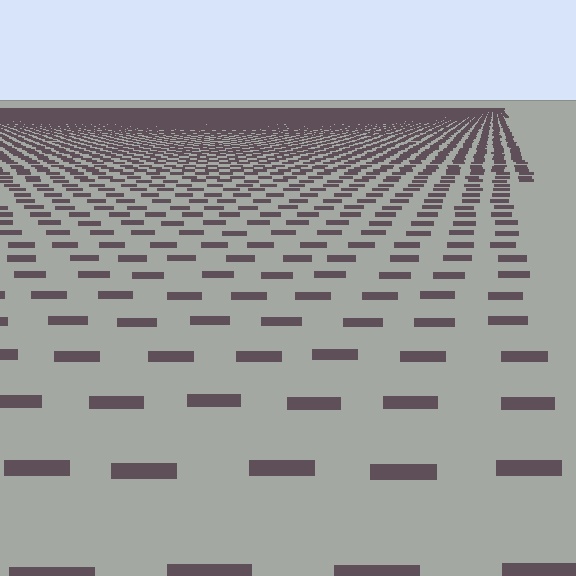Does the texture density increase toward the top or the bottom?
Density increases toward the top.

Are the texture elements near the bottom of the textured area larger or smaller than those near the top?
Larger. Near the bottom, elements are closer to the viewer and appear at a bigger on-screen size.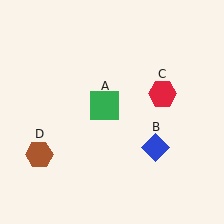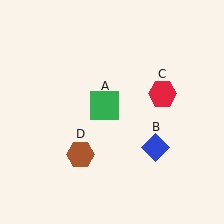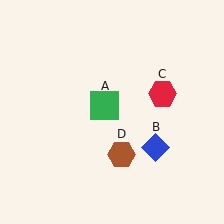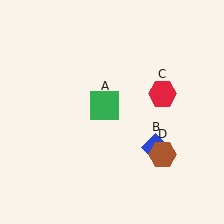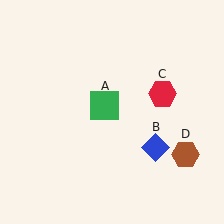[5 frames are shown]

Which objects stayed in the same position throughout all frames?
Green square (object A) and blue diamond (object B) and red hexagon (object C) remained stationary.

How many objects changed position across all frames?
1 object changed position: brown hexagon (object D).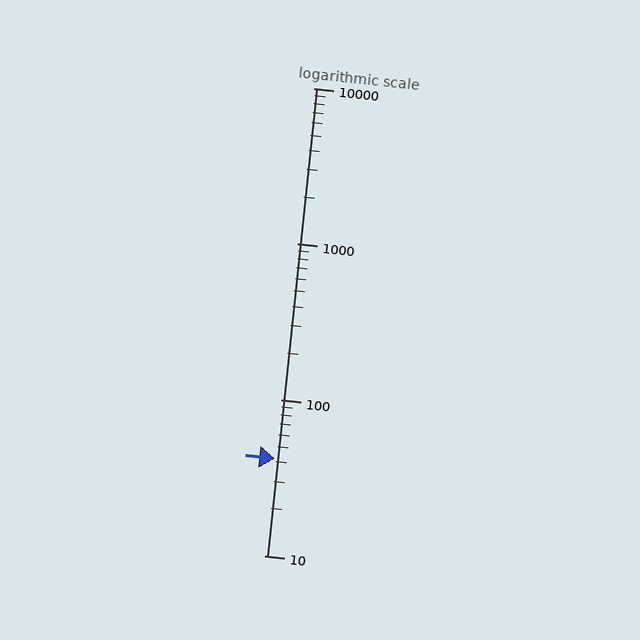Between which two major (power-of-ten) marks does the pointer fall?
The pointer is between 10 and 100.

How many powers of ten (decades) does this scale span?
The scale spans 3 decades, from 10 to 10000.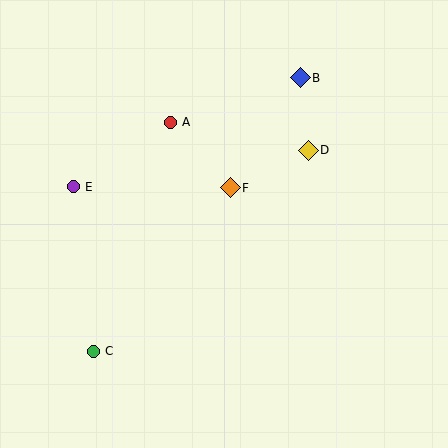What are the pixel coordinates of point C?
Point C is at (93, 351).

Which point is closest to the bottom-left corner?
Point C is closest to the bottom-left corner.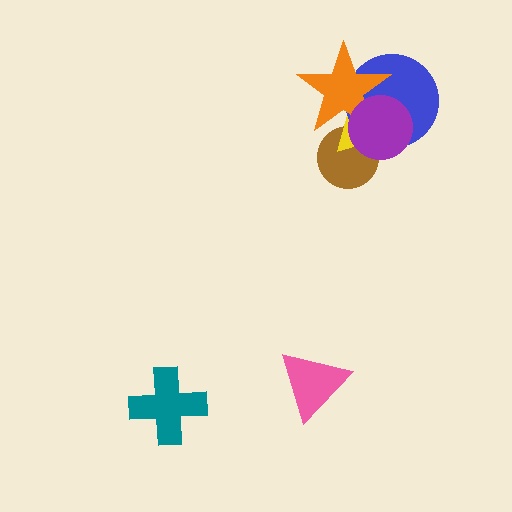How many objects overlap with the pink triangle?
0 objects overlap with the pink triangle.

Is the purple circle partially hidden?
No, no other shape covers it.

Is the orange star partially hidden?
Yes, it is partially covered by another shape.